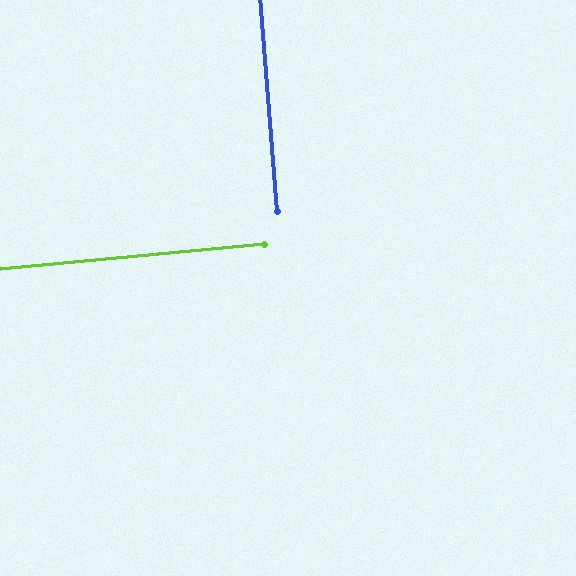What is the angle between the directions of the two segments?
Approximately 89 degrees.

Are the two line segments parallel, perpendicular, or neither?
Perpendicular — they meet at approximately 89°.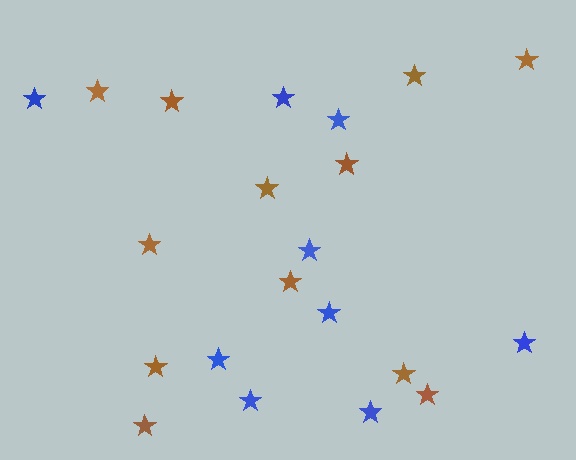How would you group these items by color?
There are 2 groups: one group of brown stars (12) and one group of blue stars (9).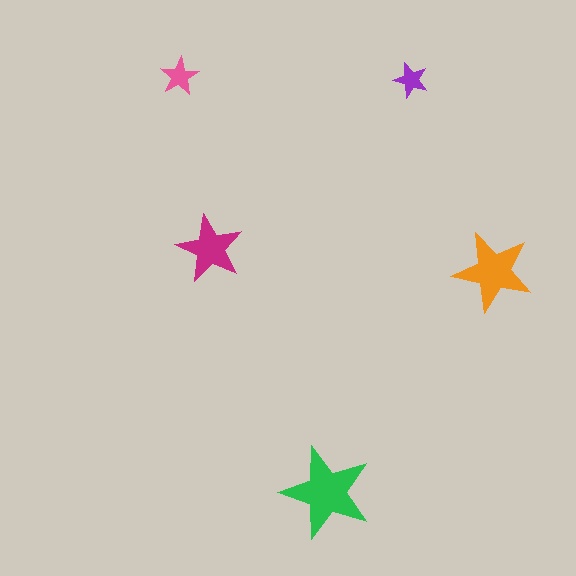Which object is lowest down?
The green star is bottommost.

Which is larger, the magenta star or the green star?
The green one.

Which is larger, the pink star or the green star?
The green one.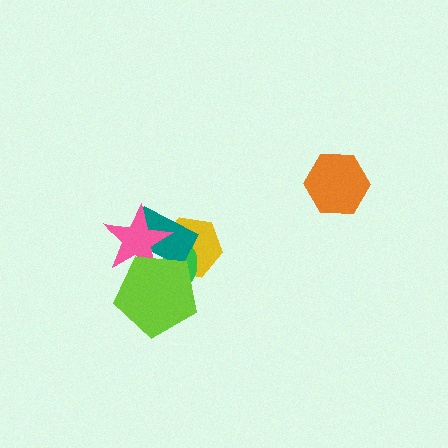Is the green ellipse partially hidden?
Yes, it is partially covered by another shape.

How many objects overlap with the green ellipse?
4 objects overlap with the green ellipse.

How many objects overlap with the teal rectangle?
4 objects overlap with the teal rectangle.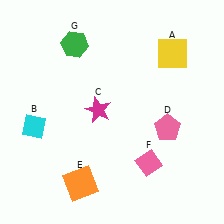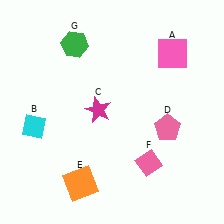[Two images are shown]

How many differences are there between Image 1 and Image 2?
There is 1 difference between the two images.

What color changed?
The square (A) changed from yellow in Image 1 to pink in Image 2.